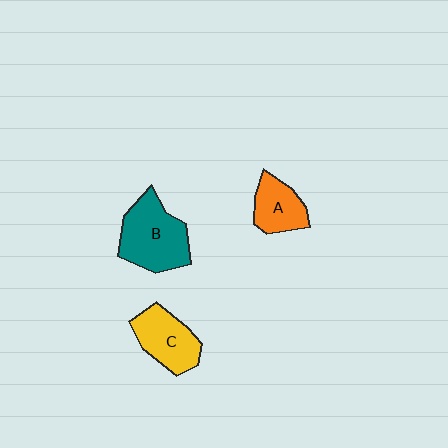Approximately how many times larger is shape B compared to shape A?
Approximately 1.7 times.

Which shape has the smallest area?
Shape A (orange).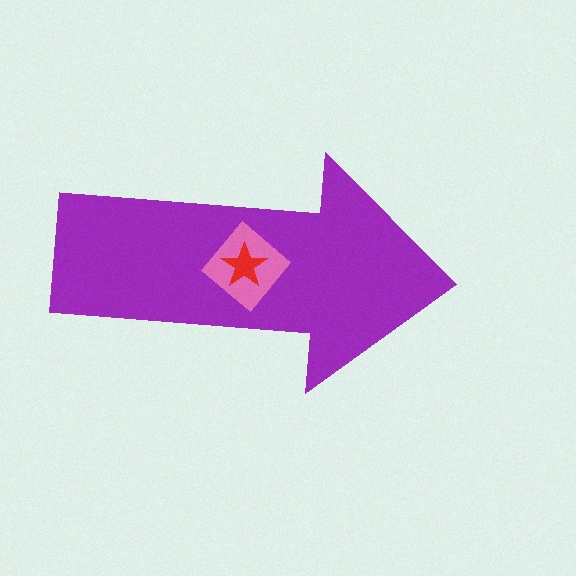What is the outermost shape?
The purple arrow.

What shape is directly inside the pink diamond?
The red star.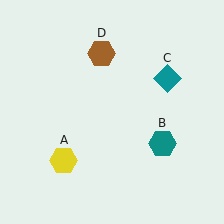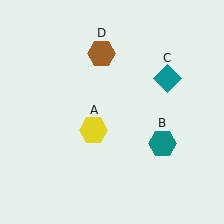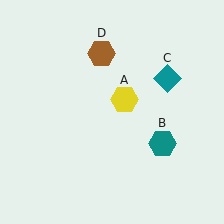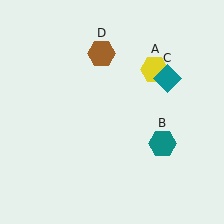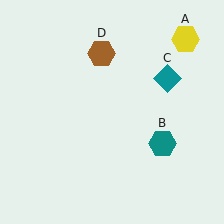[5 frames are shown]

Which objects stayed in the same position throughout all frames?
Teal hexagon (object B) and teal diamond (object C) and brown hexagon (object D) remained stationary.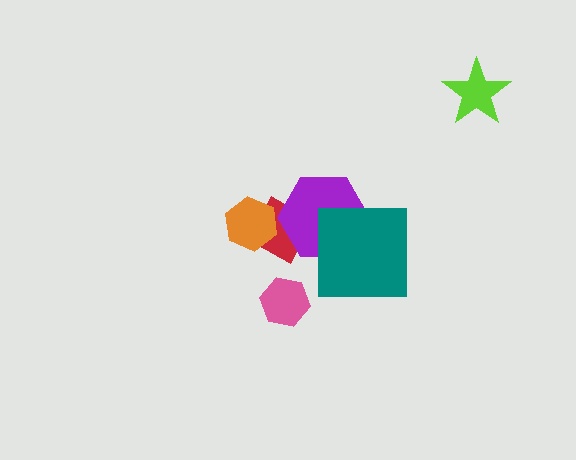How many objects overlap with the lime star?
0 objects overlap with the lime star.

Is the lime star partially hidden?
No, no other shape covers it.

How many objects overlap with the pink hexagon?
0 objects overlap with the pink hexagon.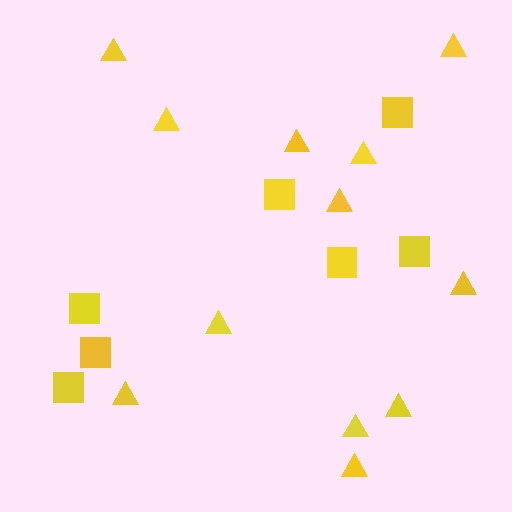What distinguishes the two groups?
There are 2 groups: one group of squares (7) and one group of triangles (12).